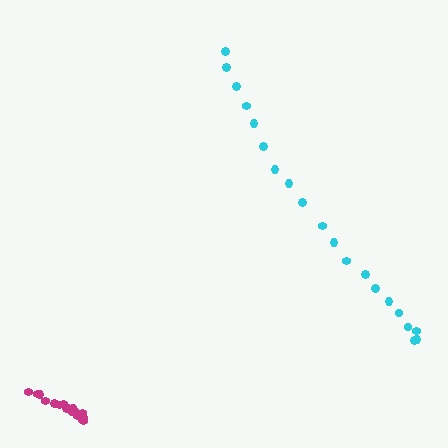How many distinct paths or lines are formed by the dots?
There are 2 distinct paths.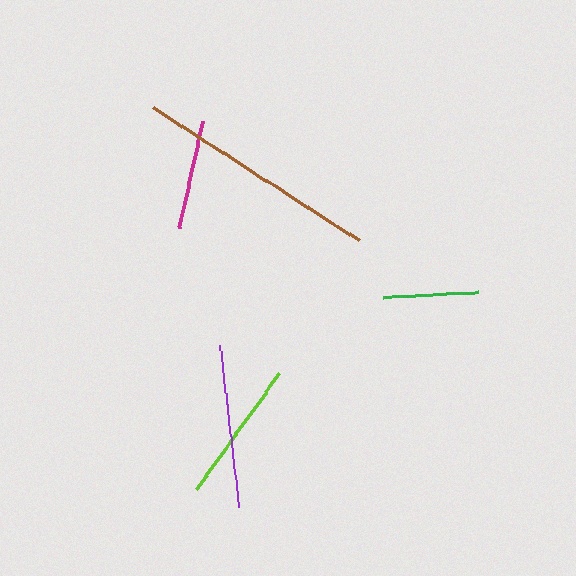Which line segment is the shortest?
The green line is the shortest at approximately 95 pixels.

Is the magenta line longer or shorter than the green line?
The magenta line is longer than the green line.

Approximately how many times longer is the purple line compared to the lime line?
The purple line is approximately 1.2 times the length of the lime line.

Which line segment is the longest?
The brown line is the longest at approximately 246 pixels.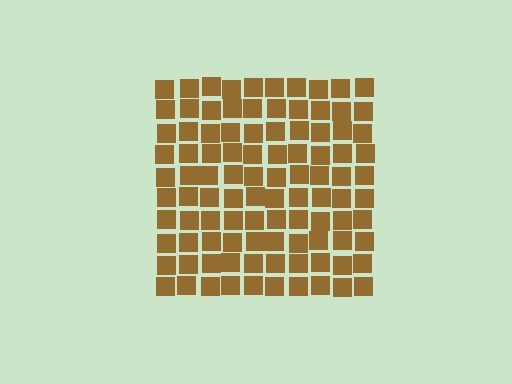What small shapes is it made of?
It is made of small squares.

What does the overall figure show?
The overall figure shows a square.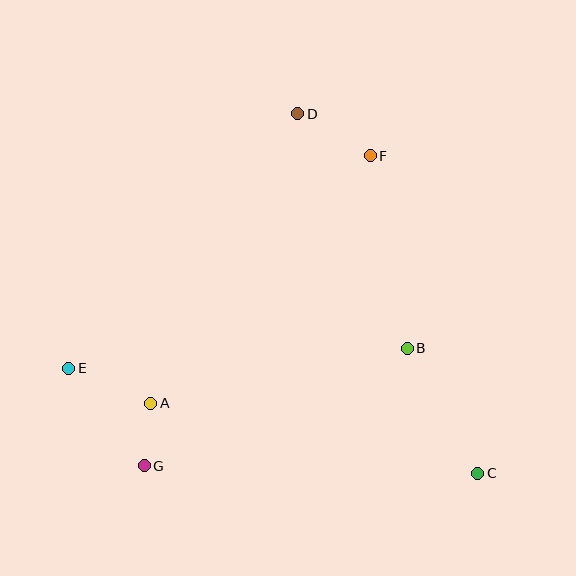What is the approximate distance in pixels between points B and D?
The distance between B and D is approximately 259 pixels.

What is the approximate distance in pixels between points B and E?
The distance between B and E is approximately 339 pixels.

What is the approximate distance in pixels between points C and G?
The distance between C and G is approximately 334 pixels.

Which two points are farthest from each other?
Points C and E are farthest from each other.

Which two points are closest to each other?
Points A and G are closest to each other.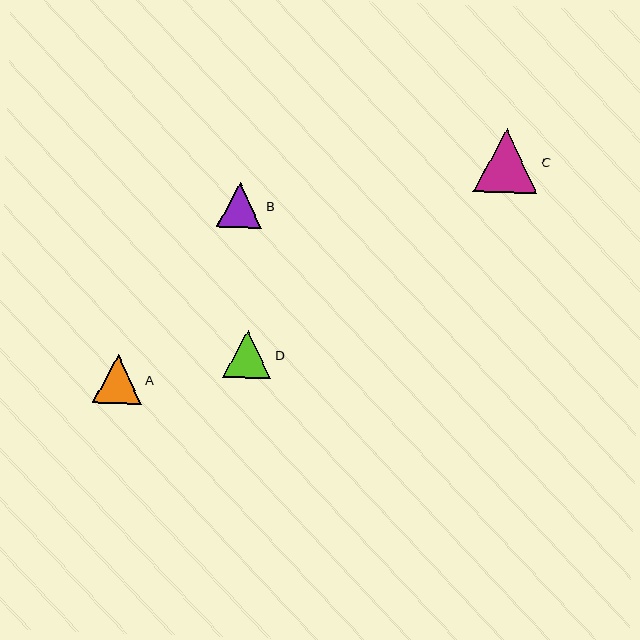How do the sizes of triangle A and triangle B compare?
Triangle A and triangle B are approximately the same size.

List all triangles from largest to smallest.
From largest to smallest: C, A, D, B.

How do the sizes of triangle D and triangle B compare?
Triangle D and triangle B are approximately the same size.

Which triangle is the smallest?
Triangle B is the smallest with a size of approximately 45 pixels.